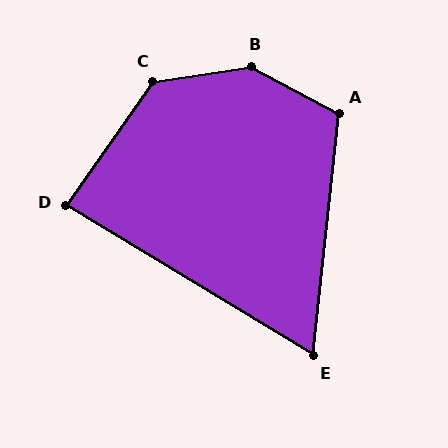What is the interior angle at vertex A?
Approximately 112 degrees (obtuse).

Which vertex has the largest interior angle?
B, at approximately 144 degrees.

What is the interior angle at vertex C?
Approximately 133 degrees (obtuse).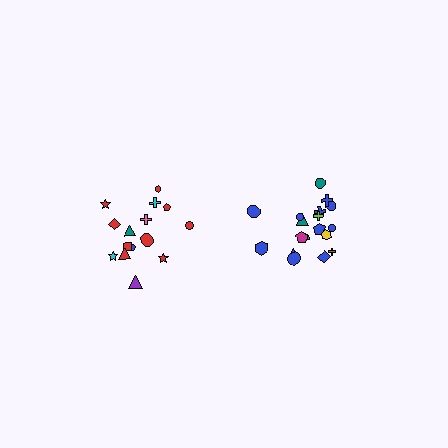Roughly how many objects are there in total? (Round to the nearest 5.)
Roughly 35 objects in total.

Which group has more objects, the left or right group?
The right group.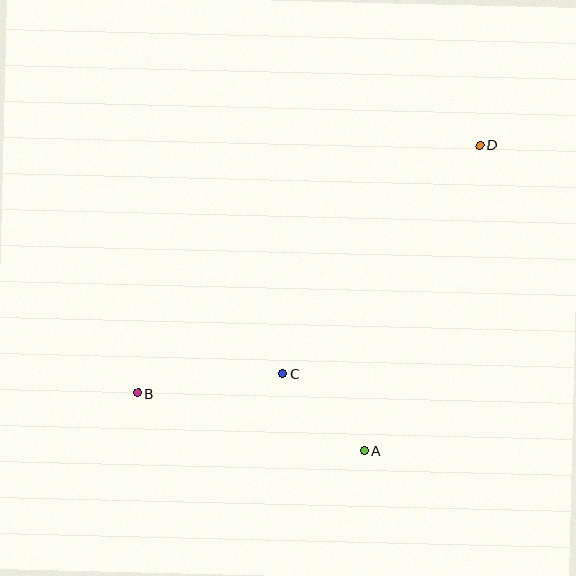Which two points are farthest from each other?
Points B and D are farthest from each other.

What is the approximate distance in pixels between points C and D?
The distance between C and D is approximately 302 pixels.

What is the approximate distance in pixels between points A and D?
The distance between A and D is approximately 327 pixels.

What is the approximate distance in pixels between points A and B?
The distance between A and B is approximately 234 pixels.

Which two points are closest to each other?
Points A and C are closest to each other.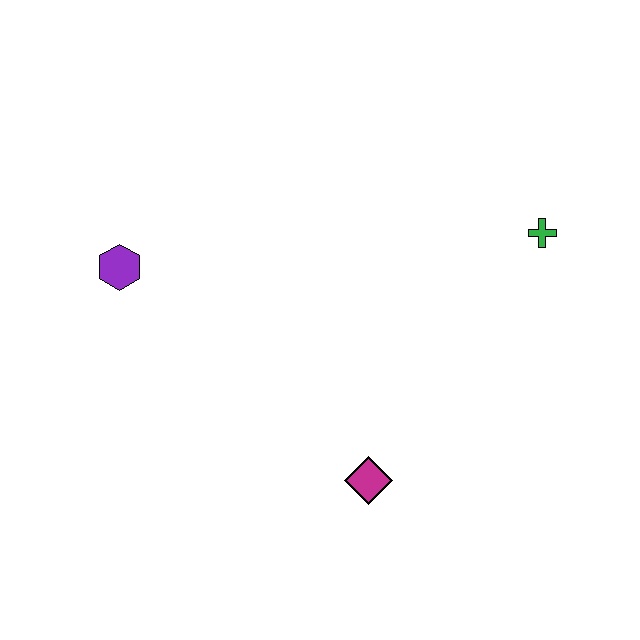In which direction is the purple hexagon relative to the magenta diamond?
The purple hexagon is to the left of the magenta diamond.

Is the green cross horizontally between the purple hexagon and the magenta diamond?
No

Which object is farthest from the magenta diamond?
The purple hexagon is farthest from the magenta diamond.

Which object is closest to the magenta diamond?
The green cross is closest to the magenta diamond.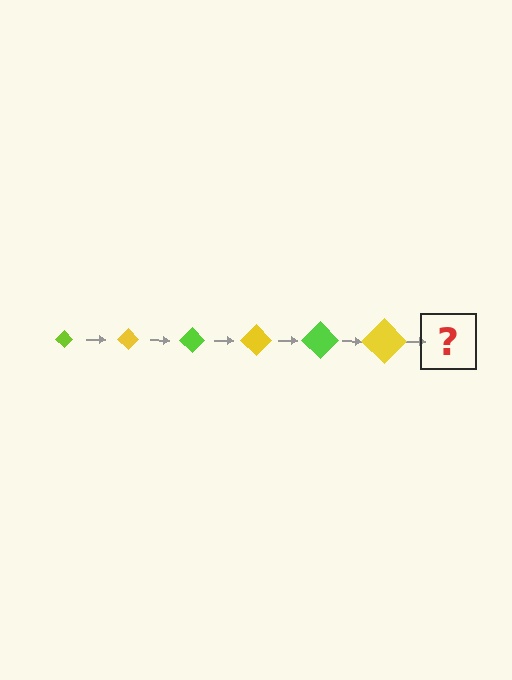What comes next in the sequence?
The next element should be a lime diamond, larger than the previous one.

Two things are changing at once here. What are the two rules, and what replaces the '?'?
The two rules are that the diamond grows larger each step and the color cycles through lime and yellow. The '?' should be a lime diamond, larger than the previous one.